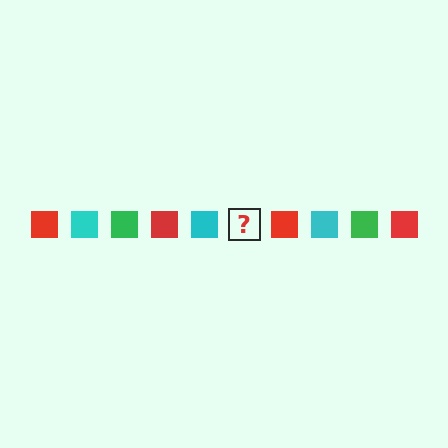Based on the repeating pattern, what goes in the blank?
The blank should be a green square.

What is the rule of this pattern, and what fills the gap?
The rule is that the pattern cycles through red, cyan, green squares. The gap should be filled with a green square.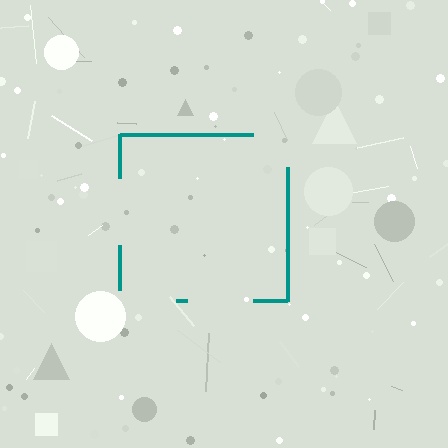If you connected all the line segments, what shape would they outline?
They would outline a square.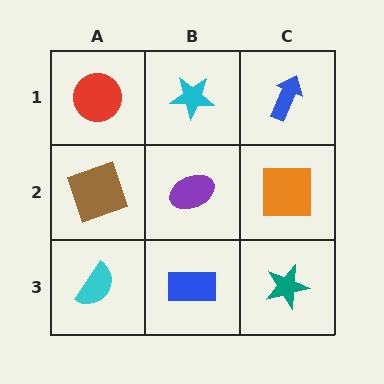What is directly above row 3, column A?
A brown square.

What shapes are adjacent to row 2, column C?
A blue arrow (row 1, column C), a teal star (row 3, column C), a purple ellipse (row 2, column B).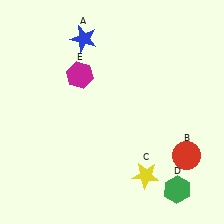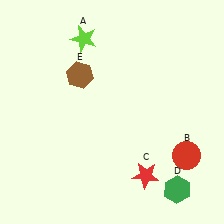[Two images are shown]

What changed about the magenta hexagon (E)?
In Image 1, E is magenta. In Image 2, it changed to brown.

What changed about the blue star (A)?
In Image 1, A is blue. In Image 2, it changed to lime.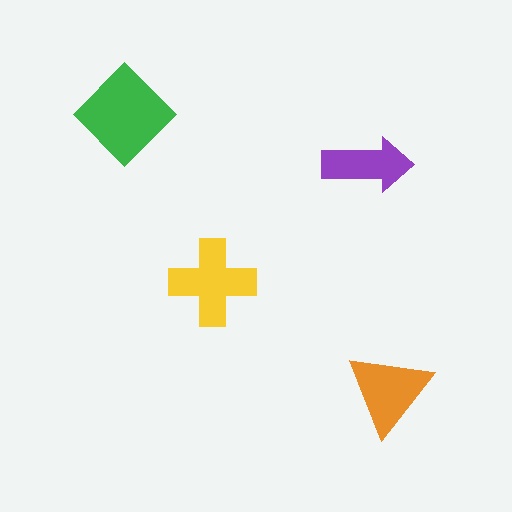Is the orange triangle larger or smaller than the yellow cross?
Smaller.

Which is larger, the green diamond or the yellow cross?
The green diamond.